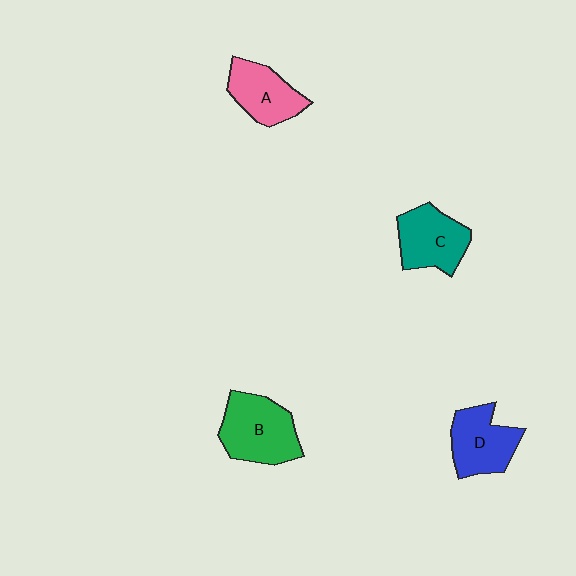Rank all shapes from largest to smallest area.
From largest to smallest: B (green), C (teal), D (blue), A (pink).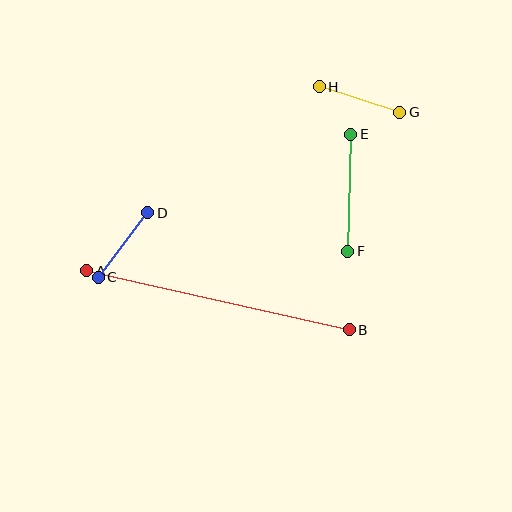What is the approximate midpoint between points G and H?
The midpoint is at approximately (359, 99) pixels.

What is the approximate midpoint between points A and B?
The midpoint is at approximately (218, 300) pixels.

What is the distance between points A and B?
The distance is approximately 269 pixels.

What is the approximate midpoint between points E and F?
The midpoint is at approximately (349, 193) pixels.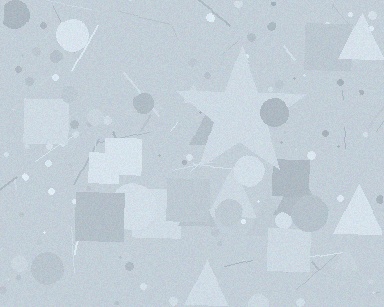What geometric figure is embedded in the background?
A star is embedded in the background.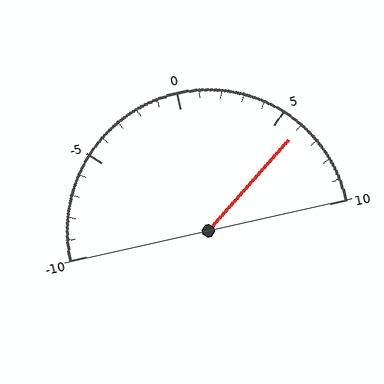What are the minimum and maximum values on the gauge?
The gauge ranges from -10 to 10.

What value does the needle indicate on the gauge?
The needle indicates approximately 6.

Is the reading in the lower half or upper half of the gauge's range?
The reading is in the upper half of the range (-10 to 10).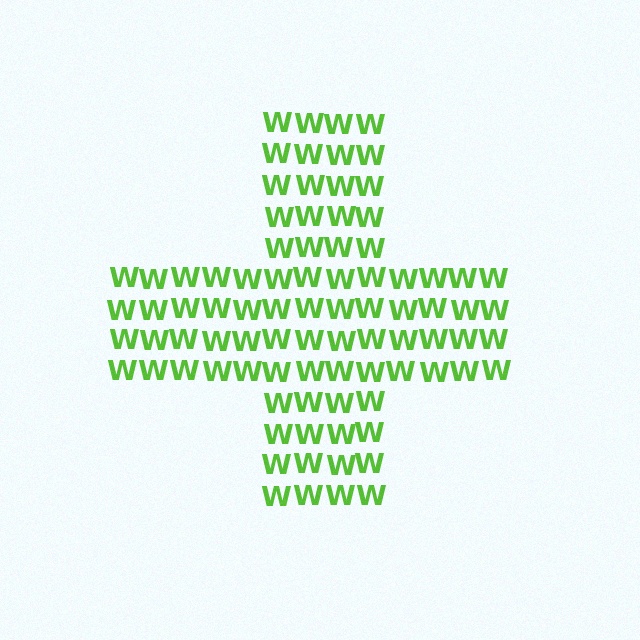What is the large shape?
The large shape is a cross.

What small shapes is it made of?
It is made of small letter W's.